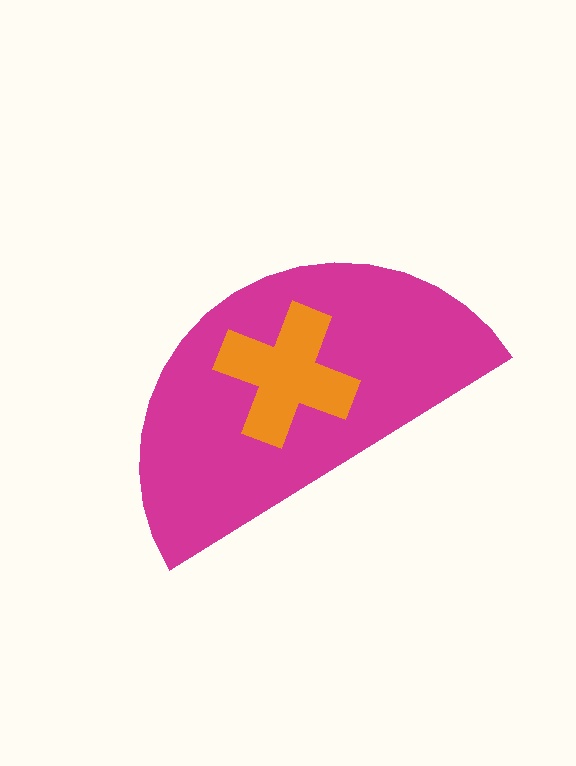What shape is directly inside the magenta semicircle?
The orange cross.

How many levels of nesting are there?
2.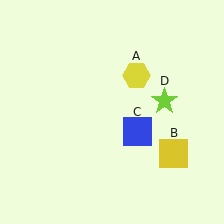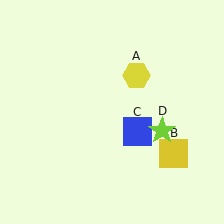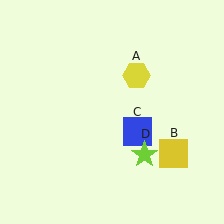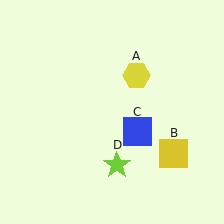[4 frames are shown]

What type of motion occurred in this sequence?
The lime star (object D) rotated clockwise around the center of the scene.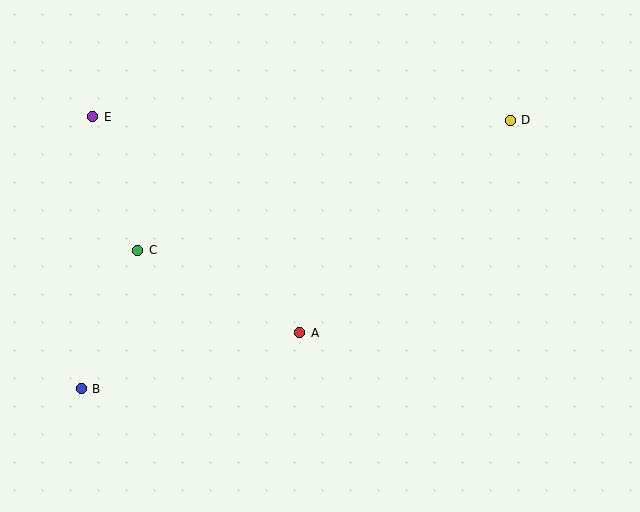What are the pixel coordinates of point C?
Point C is at (138, 250).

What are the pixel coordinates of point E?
Point E is at (93, 117).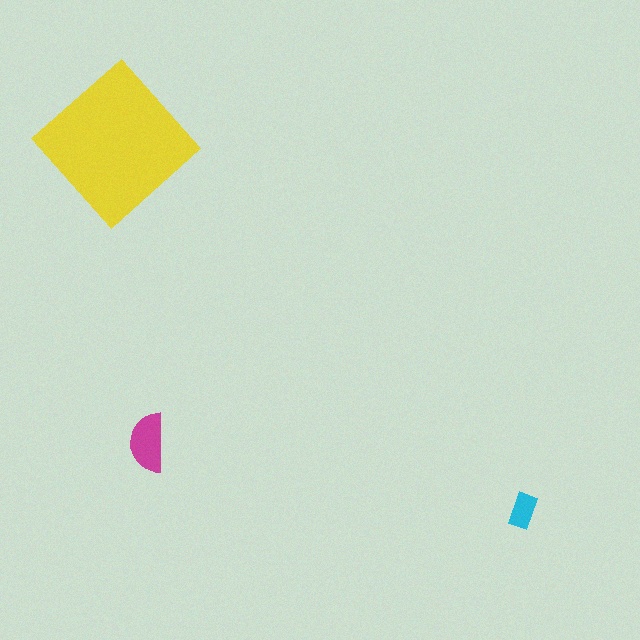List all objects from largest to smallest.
The yellow diamond, the magenta semicircle, the cyan rectangle.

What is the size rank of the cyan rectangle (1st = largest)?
3rd.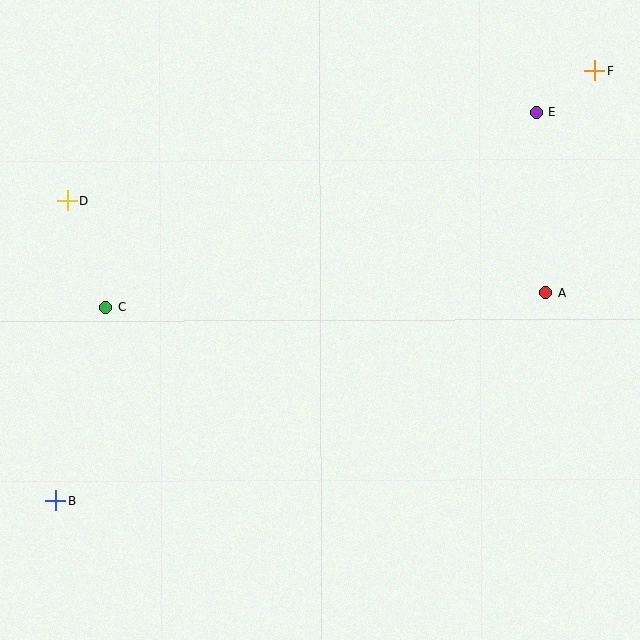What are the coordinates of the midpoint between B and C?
The midpoint between B and C is at (81, 404).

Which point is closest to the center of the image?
Point C at (106, 307) is closest to the center.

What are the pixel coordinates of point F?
Point F is at (595, 71).